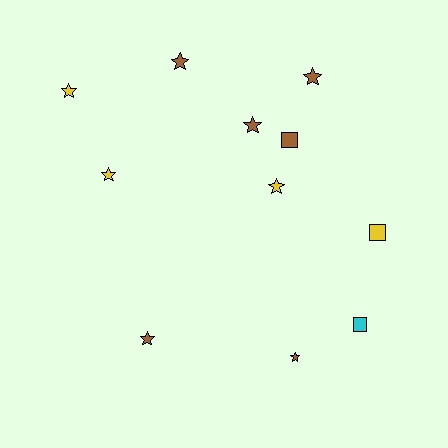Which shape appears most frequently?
Star, with 8 objects.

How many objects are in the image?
There are 11 objects.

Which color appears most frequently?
Brown, with 6 objects.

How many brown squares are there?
There is 1 brown square.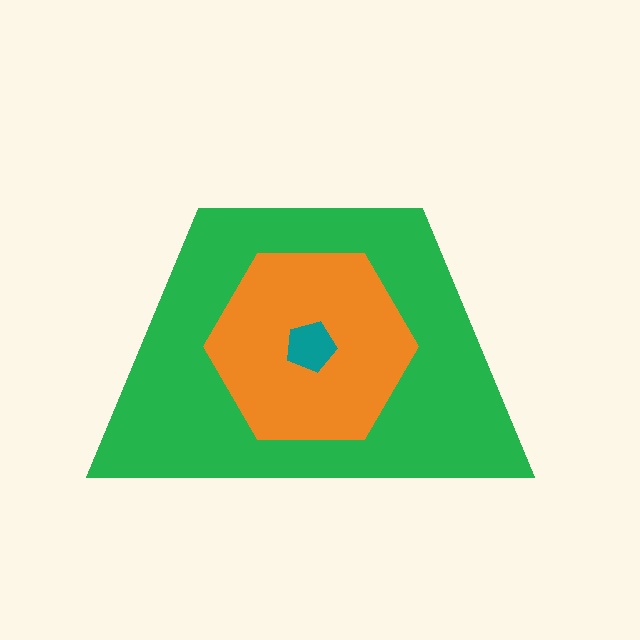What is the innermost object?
The teal pentagon.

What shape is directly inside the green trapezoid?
The orange hexagon.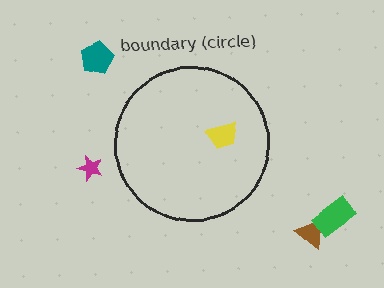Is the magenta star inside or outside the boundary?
Outside.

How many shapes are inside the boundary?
1 inside, 4 outside.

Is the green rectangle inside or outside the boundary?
Outside.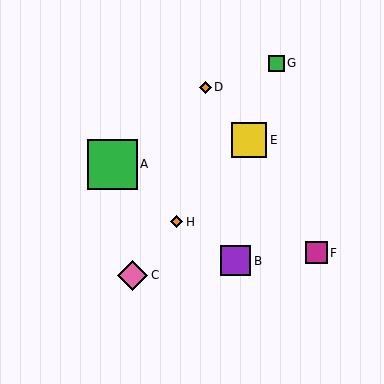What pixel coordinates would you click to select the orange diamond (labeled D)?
Click at (205, 87) to select the orange diamond D.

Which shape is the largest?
The green square (labeled A) is the largest.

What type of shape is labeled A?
Shape A is a green square.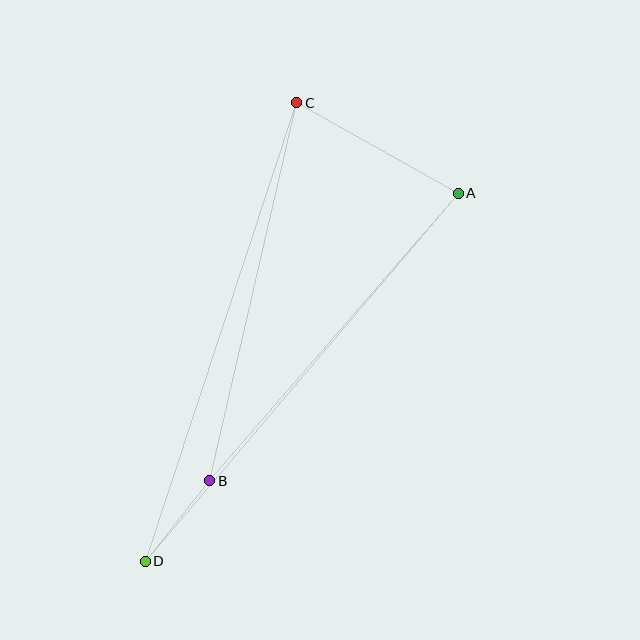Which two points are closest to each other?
Points B and D are closest to each other.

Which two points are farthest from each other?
Points A and D are farthest from each other.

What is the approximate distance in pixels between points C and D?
The distance between C and D is approximately 483 pixels.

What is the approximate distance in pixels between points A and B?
The distance between A and B is approximately 380 pixels.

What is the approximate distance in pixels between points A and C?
The distance between A and C is approximately 185 pixels.